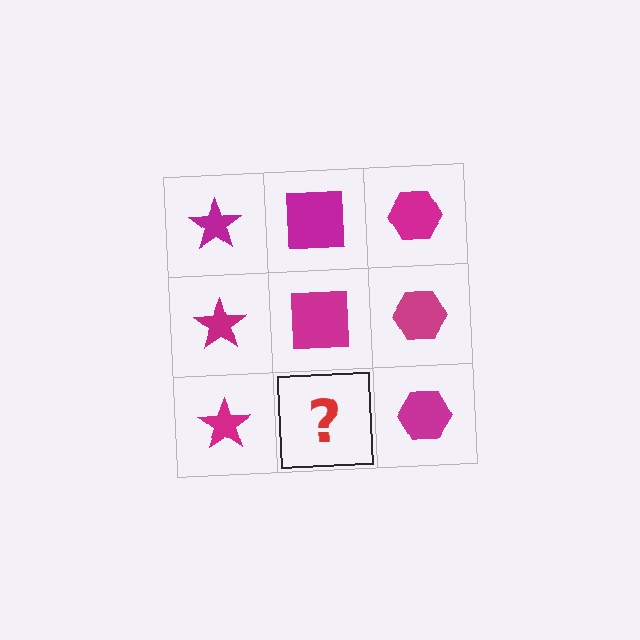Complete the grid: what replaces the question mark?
The question mark should be replaced with a magenta square.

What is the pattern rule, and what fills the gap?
The rule is that each column has a consistent shape. The gap should be filled with a magenta square.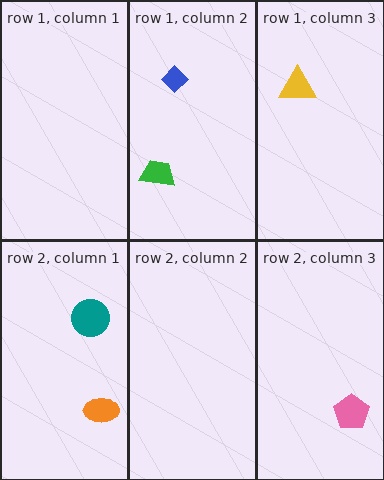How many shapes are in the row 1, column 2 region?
2.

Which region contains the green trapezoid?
The row 1, column 2 region.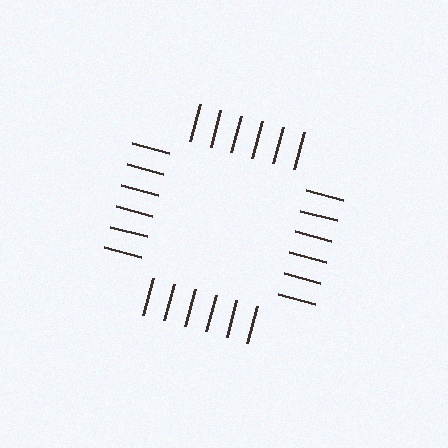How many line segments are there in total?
24 — 6 along each of the 4 edges.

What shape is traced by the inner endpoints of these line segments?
An illusory square — the line segments terminate on its edges but no continuous stroke is drawn.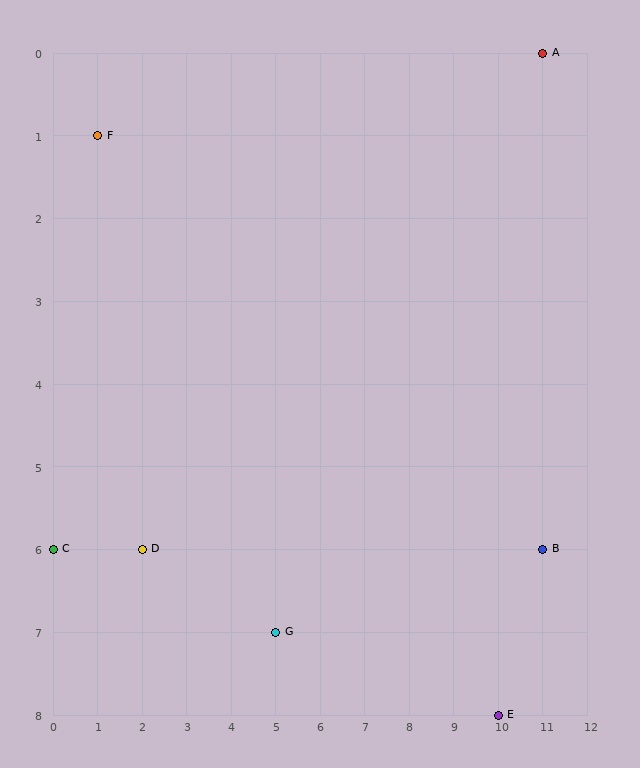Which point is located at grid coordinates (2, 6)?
Point D is at (2, 6).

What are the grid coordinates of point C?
Point C is at grid coordinates (0, 6).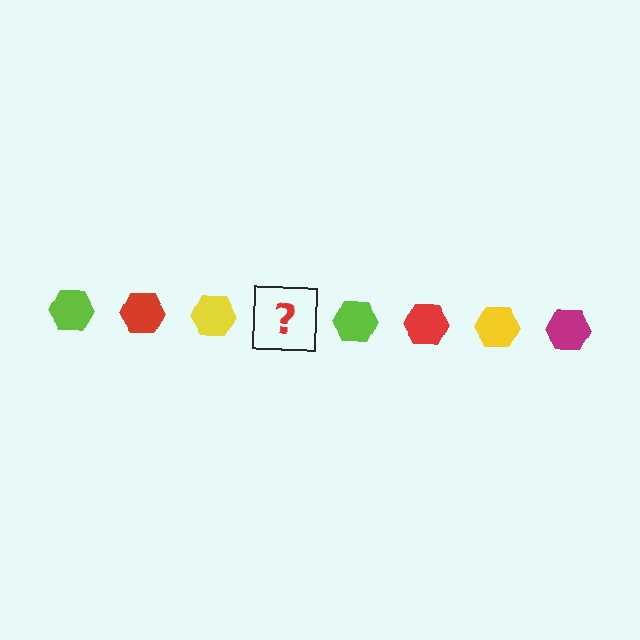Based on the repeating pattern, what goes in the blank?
The blank should be a magenta hexagon.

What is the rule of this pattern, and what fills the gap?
The rule is that the pattern cycles through lime, red, yellow, magenta hexagons. The gap should be filled with a magenta hexagon.